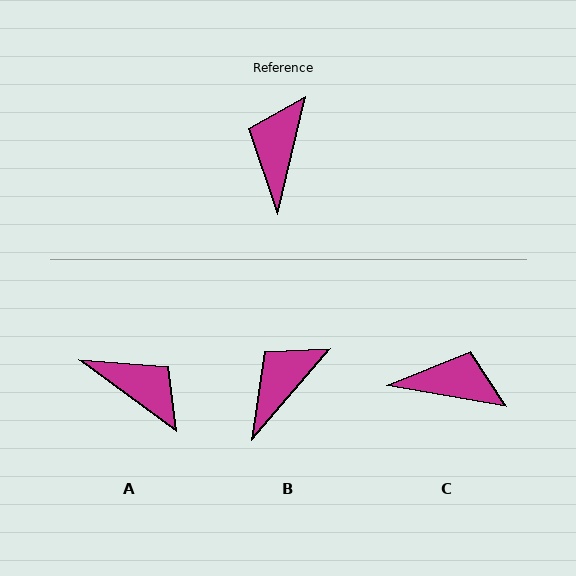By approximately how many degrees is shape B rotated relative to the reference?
Approximately 27 degrees clockwise.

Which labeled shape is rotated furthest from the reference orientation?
A, about 113 degrees away.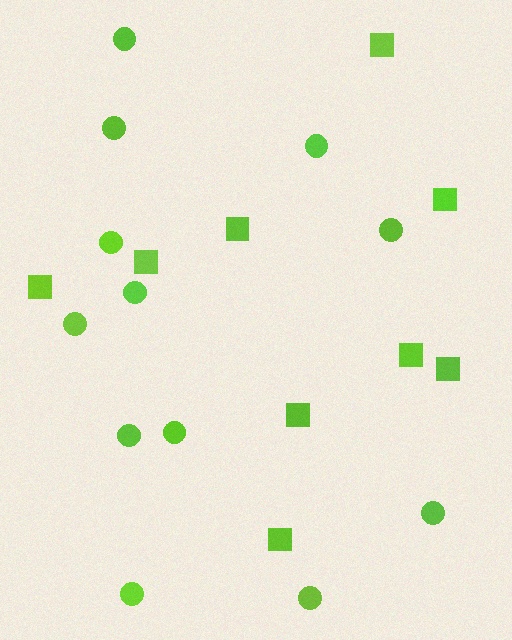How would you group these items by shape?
There are 2 groups: one group of squares (9) and one group of circles (12).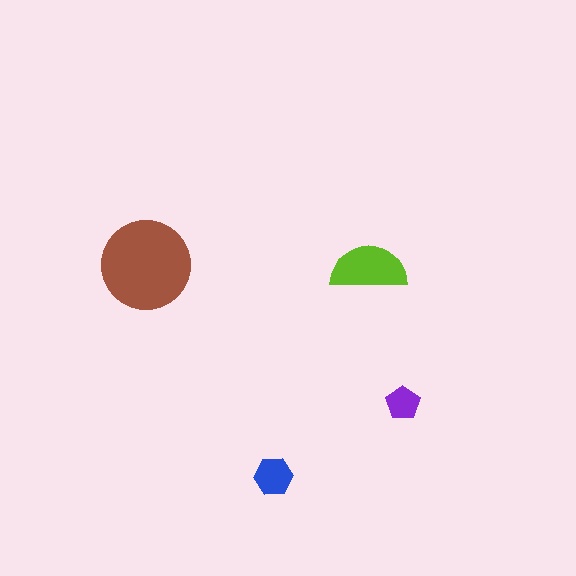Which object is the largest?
The brown circle.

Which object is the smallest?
The purple pentagon.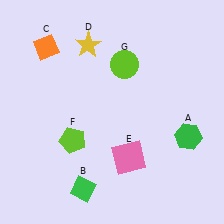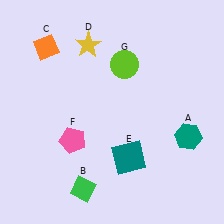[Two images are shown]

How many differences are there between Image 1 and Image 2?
There are 3 differences between the two images.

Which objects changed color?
A changed from green to teal. E changed from pink to teal. F changed from lime to pink.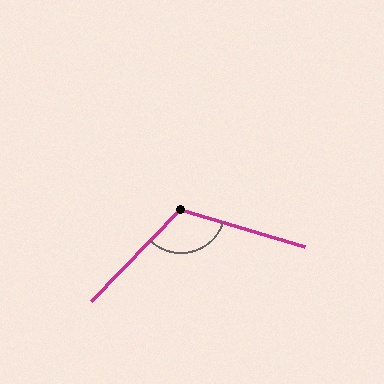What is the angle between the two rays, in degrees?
Approximately 118 degrees.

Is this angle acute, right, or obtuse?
It is obtuse.